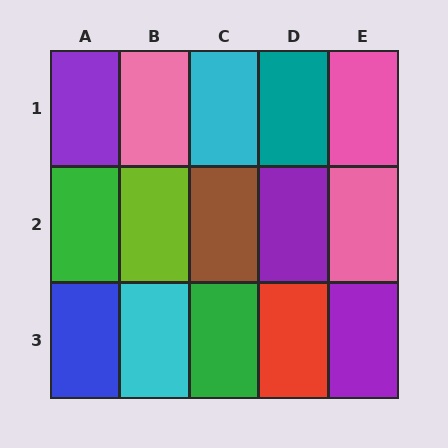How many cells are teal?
1 cell is teal.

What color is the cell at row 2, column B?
Lime.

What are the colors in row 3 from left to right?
Blue, cyan, green, red, purple.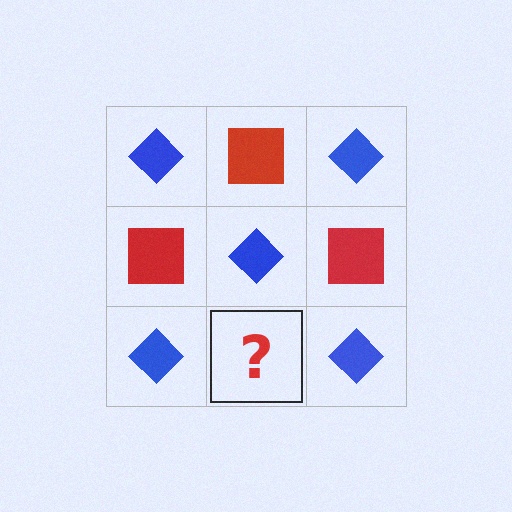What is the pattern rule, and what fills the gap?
The rule is that it alternates blue diamond and red square in a checkerboard pattern. The gap should be filled with a red square.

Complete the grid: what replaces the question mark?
The question mark should be replaced with a red square.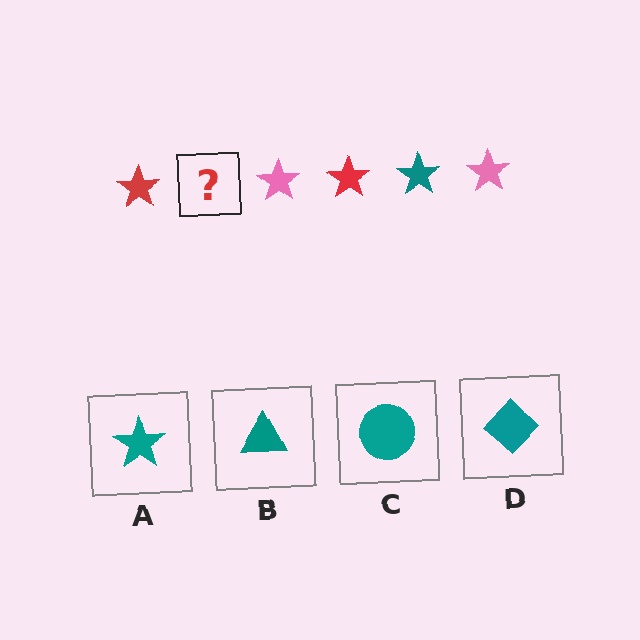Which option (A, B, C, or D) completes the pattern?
A.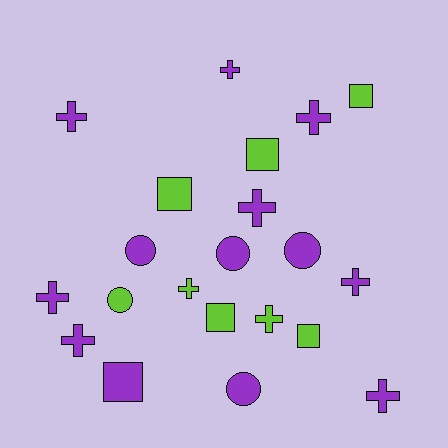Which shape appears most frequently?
Cross, with 10 objects.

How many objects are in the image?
There are 21 objects.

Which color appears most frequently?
Purple, with 13 objects.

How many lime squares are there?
There are 5 lime squares.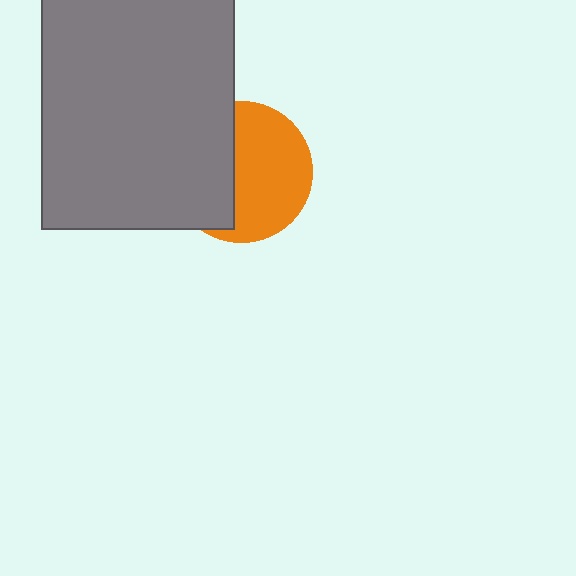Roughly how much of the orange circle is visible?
About half of it is visible (roughly 57%).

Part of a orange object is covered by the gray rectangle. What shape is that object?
It is a circle.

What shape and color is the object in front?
The object in front is a gray rectangle.